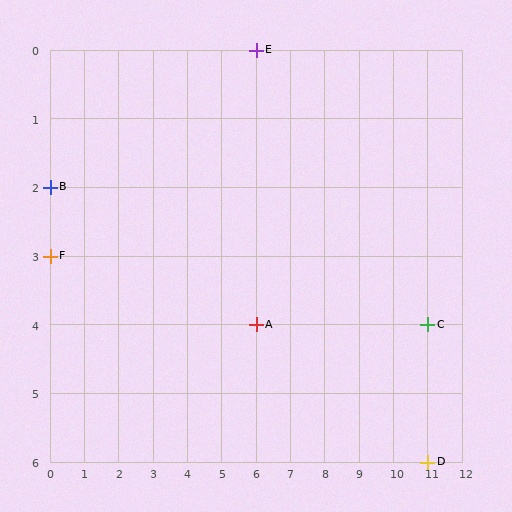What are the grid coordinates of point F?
Point F is at grid coordinates (0, 3).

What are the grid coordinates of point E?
Point E is at grid coordinates (6, 0).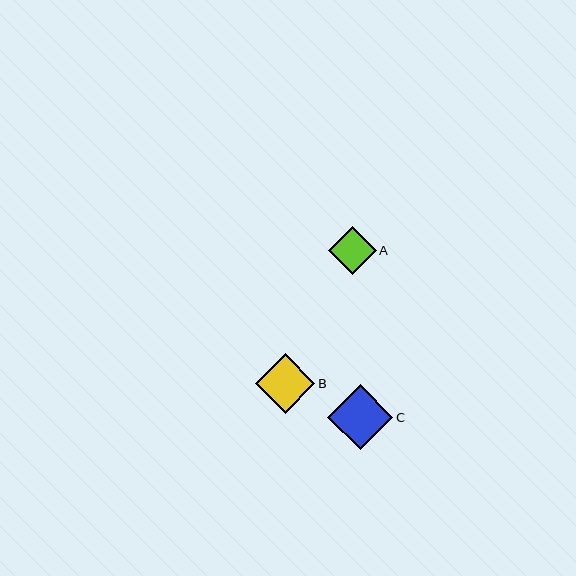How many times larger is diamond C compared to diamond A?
Diamond C is approximately 1.4 times the size of diamond A.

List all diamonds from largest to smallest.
From largest to smallest: C, B, A.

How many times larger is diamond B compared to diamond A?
Diamond B is approximately 1.2 times the size of diamond A.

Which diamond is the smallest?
Diamond A is the smallest with a size of approximately 48 pixels.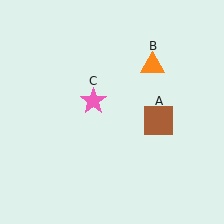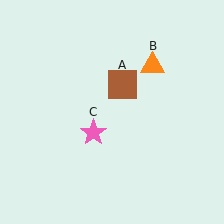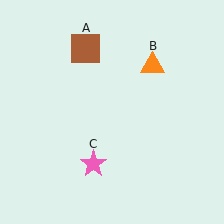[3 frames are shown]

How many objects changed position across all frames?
2 objects changed position: brown square (object A), pink star (object C).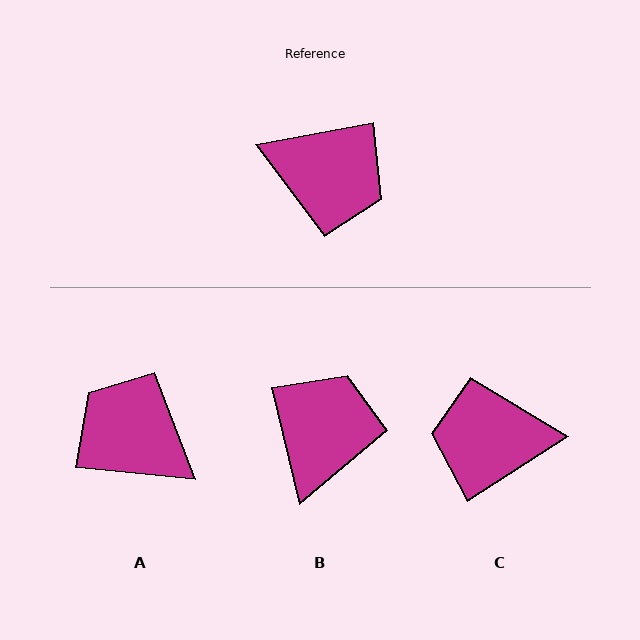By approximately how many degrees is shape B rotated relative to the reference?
Approximately 93 degrees counter-clockwise.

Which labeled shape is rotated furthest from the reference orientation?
A, about 164 degrees away.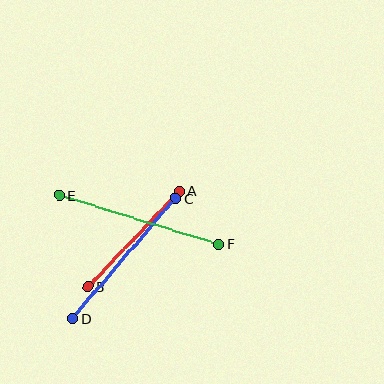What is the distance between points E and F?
The distance is approximately 166 pixels.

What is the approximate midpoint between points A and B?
The midpoint is at approximately (133, 239) pixels.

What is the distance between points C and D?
The distance is approximately 159 pixels.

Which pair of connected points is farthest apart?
Points E and F are farthest apart.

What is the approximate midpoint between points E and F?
The midpoint is at approximately (139, 219) pixels.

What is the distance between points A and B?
The distance is approximately 132 pixels.